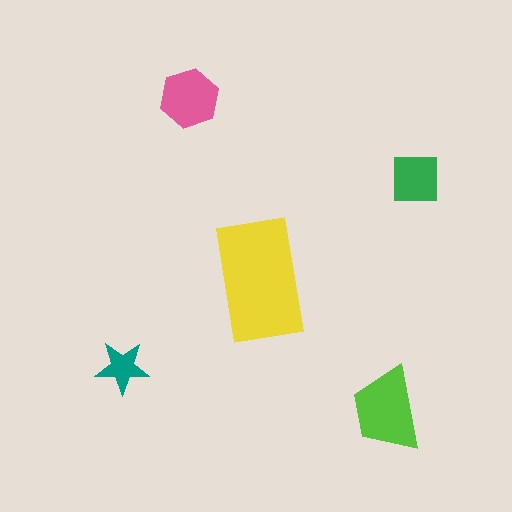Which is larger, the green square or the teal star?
The green square.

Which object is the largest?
The yellow rectangle.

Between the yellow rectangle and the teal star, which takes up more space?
The yellow rectangle.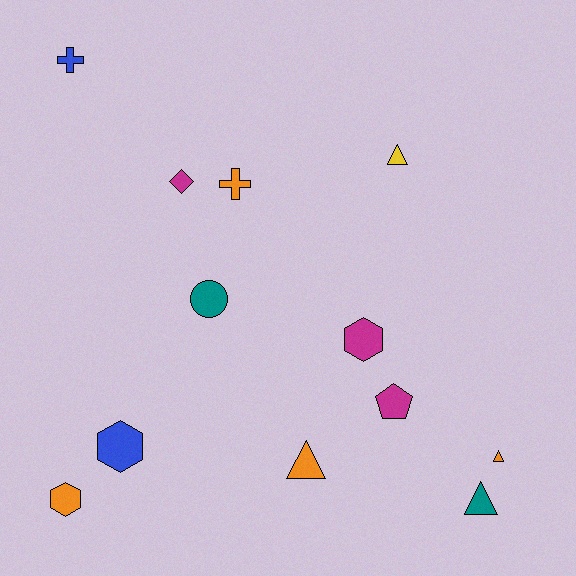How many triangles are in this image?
There are 4 triangles.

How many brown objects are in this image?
There are no brown objects.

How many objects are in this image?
There are 12 objects.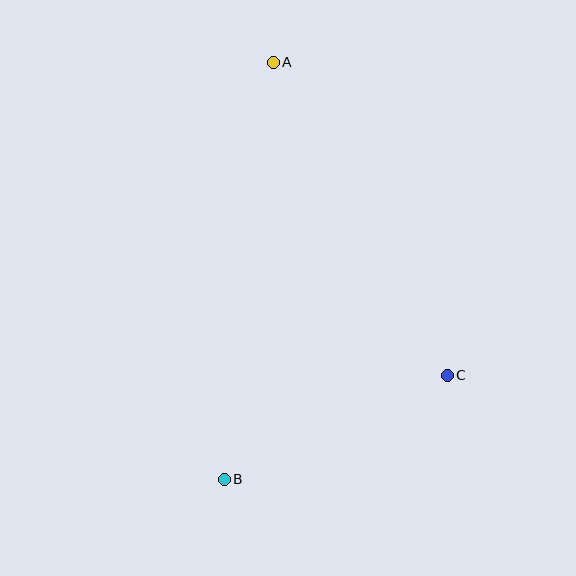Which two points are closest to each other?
Points B and C are closest to each other.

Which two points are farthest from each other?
Points A and B are farthest from each other.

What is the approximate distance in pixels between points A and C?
The distance between A and C is approximately 358 pixels.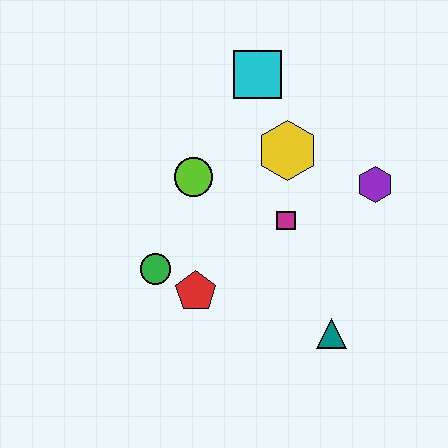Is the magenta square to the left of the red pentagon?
No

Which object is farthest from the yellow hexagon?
The teal triangle is farthest from the yellow hexagon.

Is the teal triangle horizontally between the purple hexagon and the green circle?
Yes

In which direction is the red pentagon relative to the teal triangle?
The red pentagon is to the left of the teal triangle.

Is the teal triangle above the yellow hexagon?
No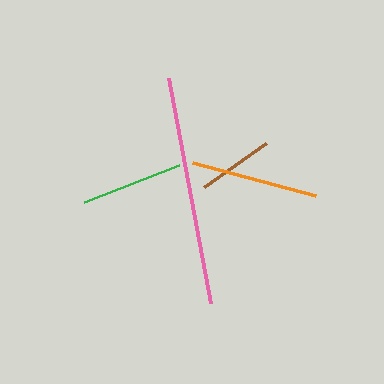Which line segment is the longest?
The pink line is the longest at approximately 229 pixels.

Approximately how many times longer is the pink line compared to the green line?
The pink line is approximately 2.3 times the length of the green line.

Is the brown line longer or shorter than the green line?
The green line is longer than the brown line.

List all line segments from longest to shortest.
From longest to shortest: pink, orange, green, brown.